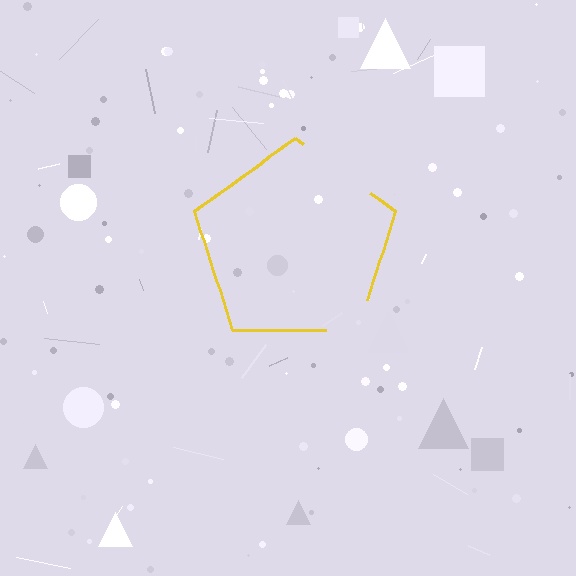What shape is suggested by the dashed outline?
The dashed outline suggests a pentagon.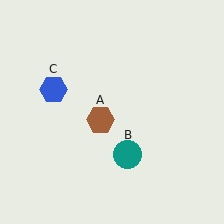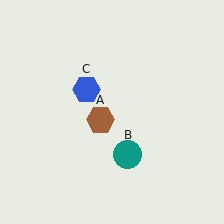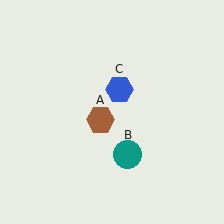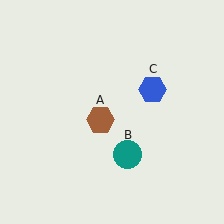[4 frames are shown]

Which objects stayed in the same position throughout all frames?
Brown hexagon (object A) and teal circle (object B) remained stationary.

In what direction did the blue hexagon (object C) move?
The blue hexagon (object C) moved right.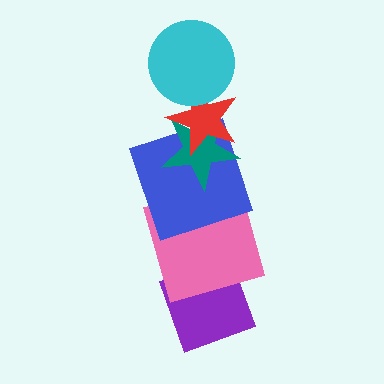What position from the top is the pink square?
The pink square is 5th from the top.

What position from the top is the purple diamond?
The purple diamond is 6th from the top.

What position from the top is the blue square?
The blue square is 4th from the top.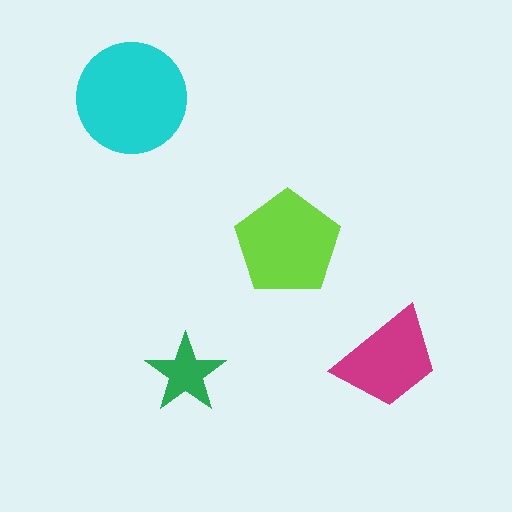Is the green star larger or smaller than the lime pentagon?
Smaller.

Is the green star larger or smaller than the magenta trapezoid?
Smaller.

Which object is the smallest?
The green star.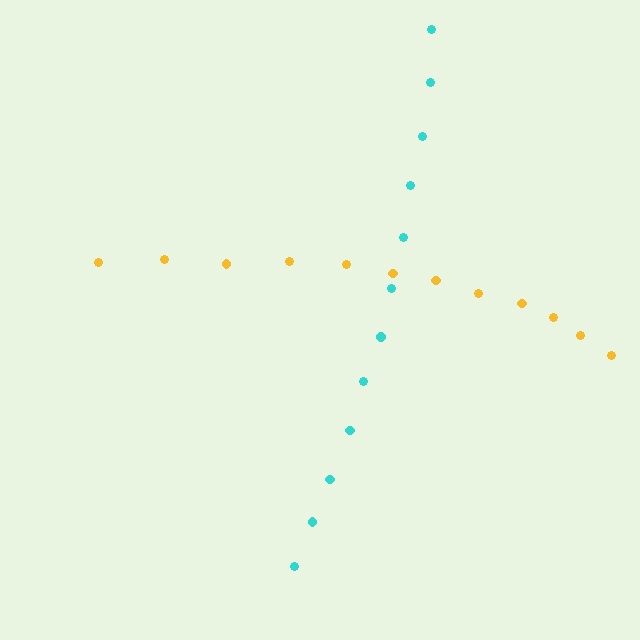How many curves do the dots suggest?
There are 2 distinct paths.